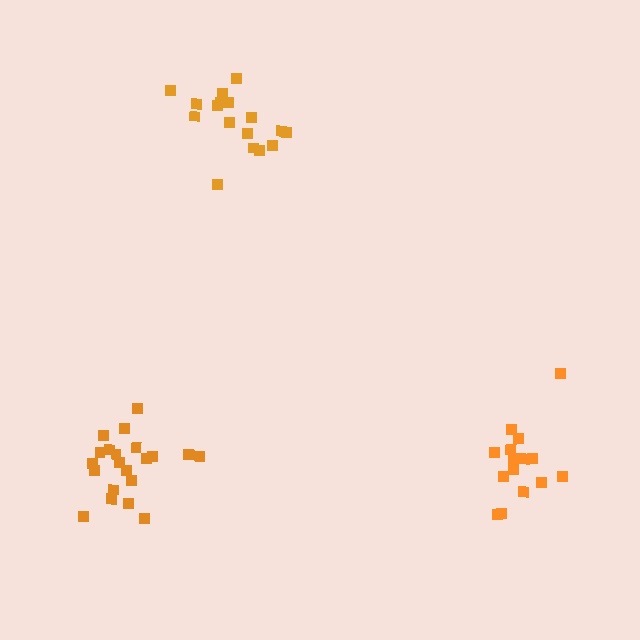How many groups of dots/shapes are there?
There are 3 groups.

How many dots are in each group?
Group 1: 18 dots, Group 2: 21 dots, Group 3: 15 dots (54 total).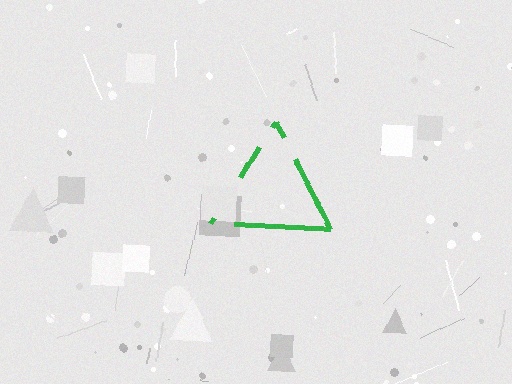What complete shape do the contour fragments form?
The contour fragments form a triangle.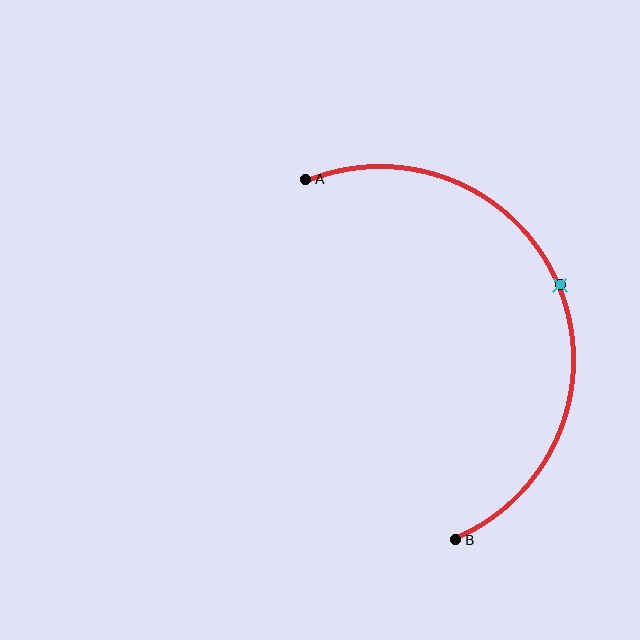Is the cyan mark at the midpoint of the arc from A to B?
Yes. The cyan mark lies on the arc at equal arc-length from both A and B — it is the arc midpoint.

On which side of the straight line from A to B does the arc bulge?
The arc bulges to the right of the straight line connecting A and B.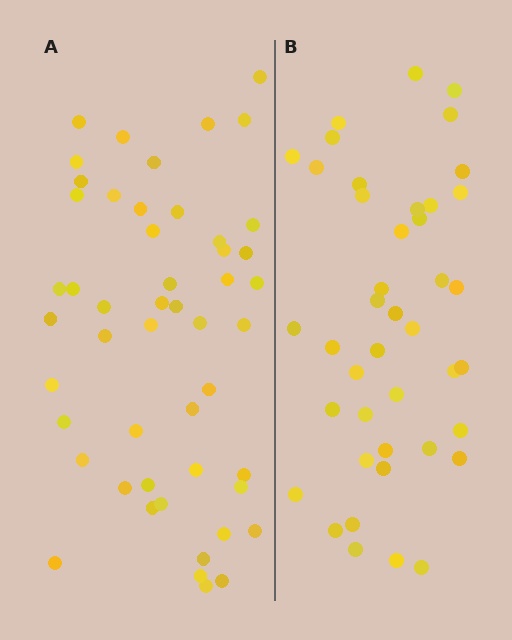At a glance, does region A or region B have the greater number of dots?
Region A (the left region) has more dots.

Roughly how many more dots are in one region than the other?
Region A has roughly 8 or so more dots than region B.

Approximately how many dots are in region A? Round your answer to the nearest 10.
About 50 dots.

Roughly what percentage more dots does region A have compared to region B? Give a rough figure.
About 20% more.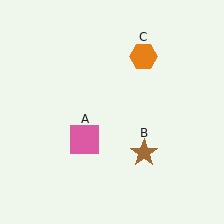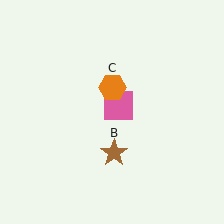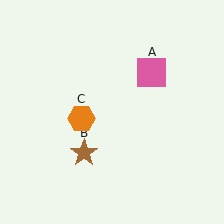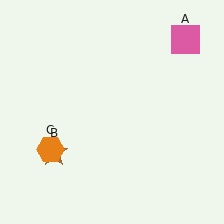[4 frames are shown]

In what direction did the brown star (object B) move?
The brown star (object B) moved left.